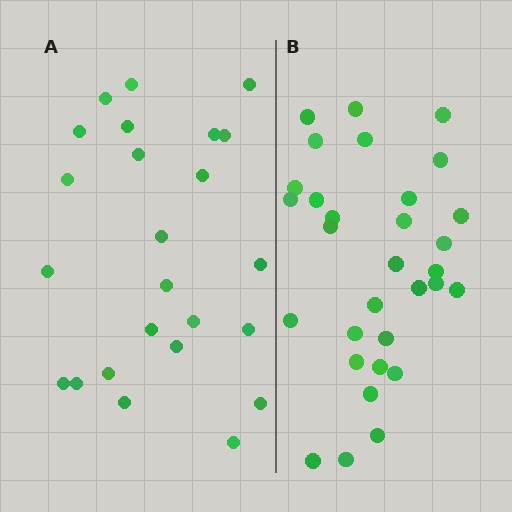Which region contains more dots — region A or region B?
Region B (the right region) has more dots.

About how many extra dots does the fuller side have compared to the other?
Region B has roughly 8 or so more dots than region A.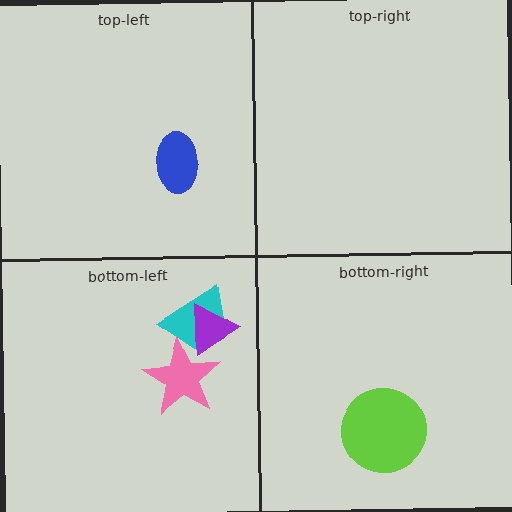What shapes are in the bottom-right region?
The lime circle.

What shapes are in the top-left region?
The blue ellipse.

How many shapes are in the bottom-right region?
1.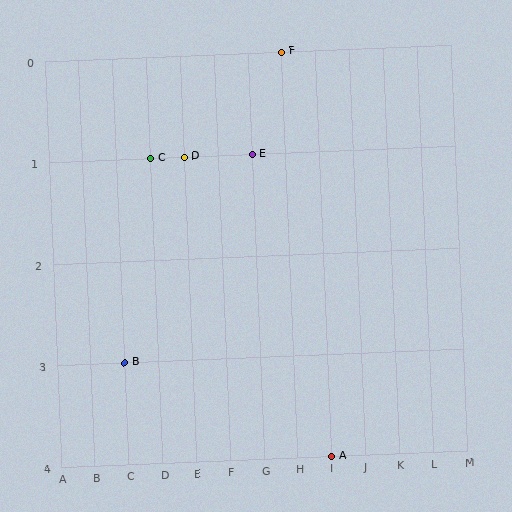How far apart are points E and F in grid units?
Points E and F are 1 column and 1 row apart (about 1.4 grid units diagonally).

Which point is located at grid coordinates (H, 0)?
Point F is at (H, 0).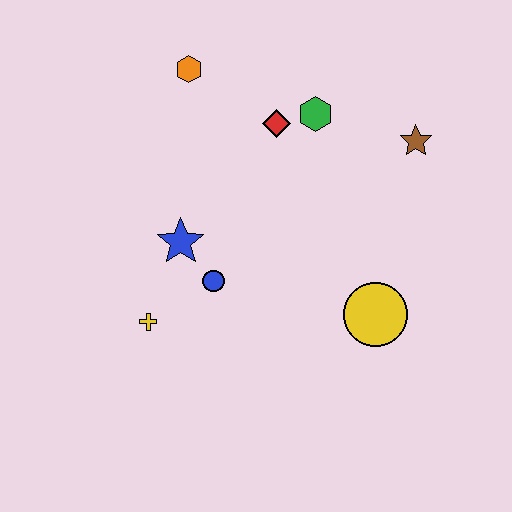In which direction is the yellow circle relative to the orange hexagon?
The yellow circle is below the orange hexagon.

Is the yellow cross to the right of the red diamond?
No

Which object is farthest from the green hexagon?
The yellow cross is farthest from the green hexagon.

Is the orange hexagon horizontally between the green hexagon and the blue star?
Yes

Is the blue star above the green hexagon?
No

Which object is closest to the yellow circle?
The blue circle is closest to the yellow circle.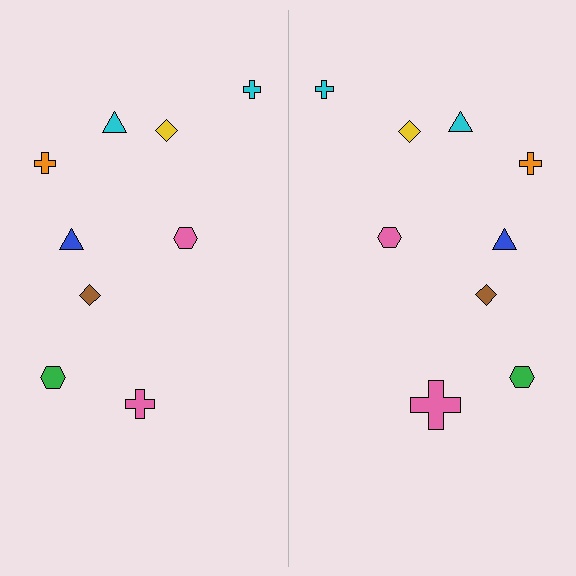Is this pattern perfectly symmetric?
No, the pattern is not perfectly symmetric. The pink cross on the right side has a different size than its mirror counterpart.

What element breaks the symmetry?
The pink cross on the right side has a different size than its mirror counterpart.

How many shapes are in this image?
There are 18 shapes in this image.